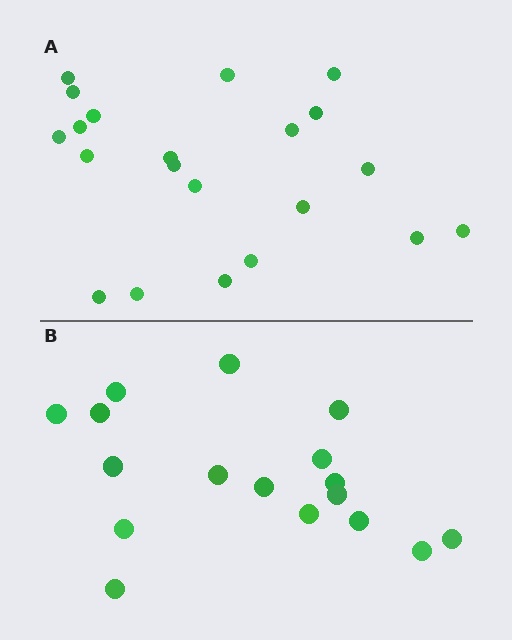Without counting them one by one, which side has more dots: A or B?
Region A (the top region) has more dots.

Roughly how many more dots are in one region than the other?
Region A has about 4 more dots than region B.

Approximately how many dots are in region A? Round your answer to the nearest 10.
About 20 dots. (The exact count is 21, which rounds to 20.)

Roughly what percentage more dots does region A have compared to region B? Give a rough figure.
About 25% more.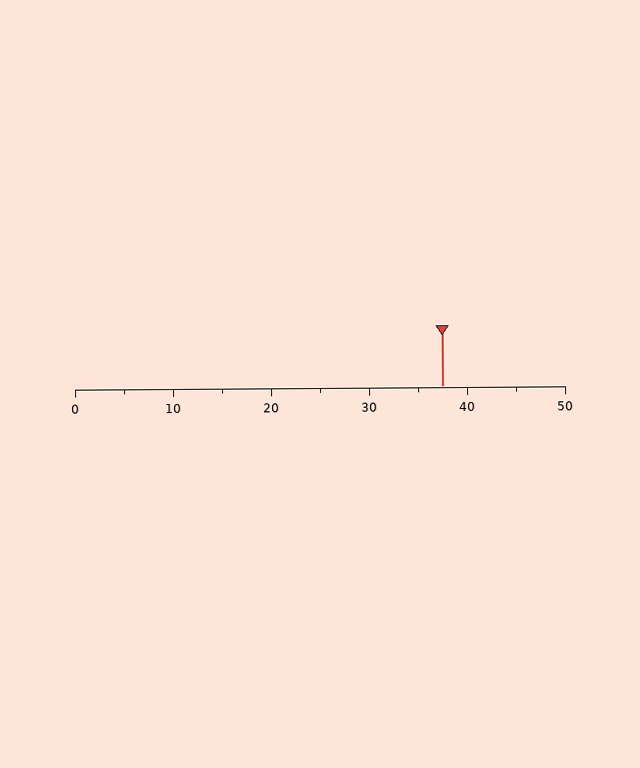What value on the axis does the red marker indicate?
The marker indicates approximately 37.5.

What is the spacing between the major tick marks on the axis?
The major ticks are spaced 10 apart.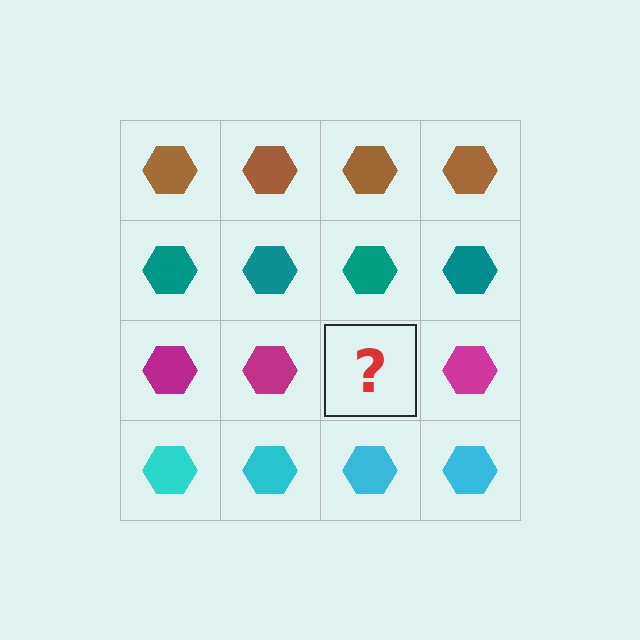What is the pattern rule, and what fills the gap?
The rule is that each row has a consistent color. The gap should be filled with a magenta hexagon.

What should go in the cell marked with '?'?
The missing cell should contain a magenta hexagon.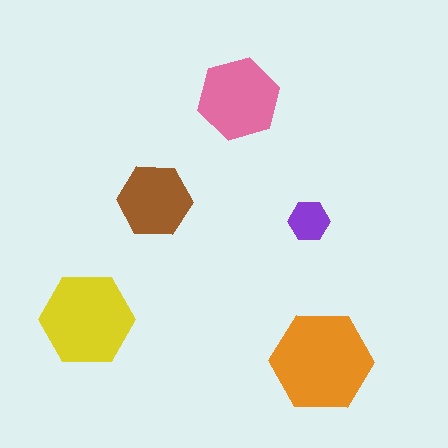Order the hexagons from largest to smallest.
the orange one, the yellow one, the pink one, the brown one, the purple one.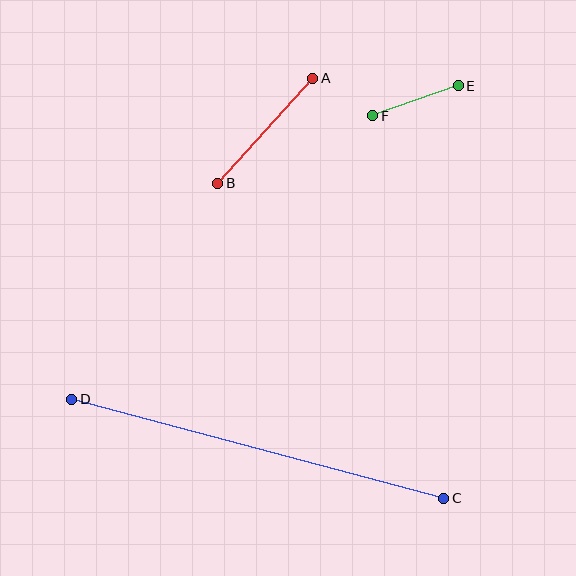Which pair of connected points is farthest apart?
Points C and D are farthest apart.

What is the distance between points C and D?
The distance is approximately 385 pixels.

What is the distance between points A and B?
The distance is approximately 142 pixels.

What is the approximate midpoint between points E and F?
The midpoint is at approximately (416, 101) pixels.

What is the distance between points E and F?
The distance is approximately 91 pixels.